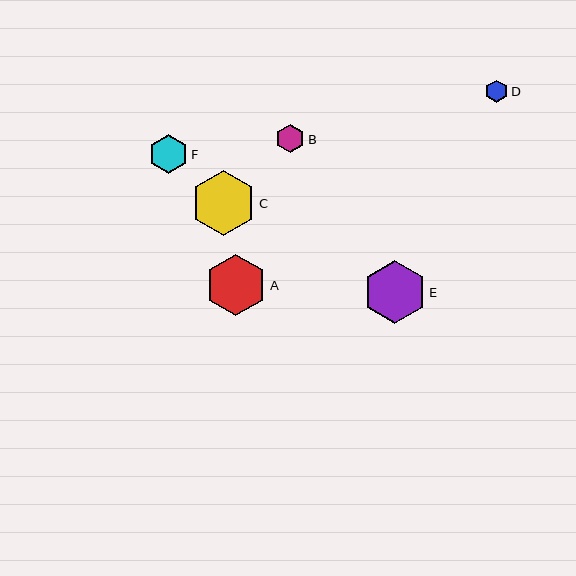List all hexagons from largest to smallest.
From largest to smallest: C, E, A, F, B, D.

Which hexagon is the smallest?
Hexagon D is the smallest with a size of approximately 22 pixels.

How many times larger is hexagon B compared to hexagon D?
Hexagon B is approximately 1.3 times the size of hexagon D.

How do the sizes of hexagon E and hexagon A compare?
Hexagon E and hexagon A are approximately the same size.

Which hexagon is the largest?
Hexagon C is the largest with a size of approximately 64 pixels.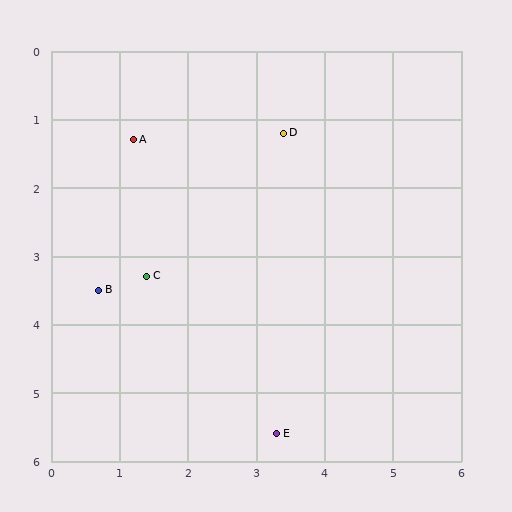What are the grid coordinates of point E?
Point E is at approximately (3.3, 5.6).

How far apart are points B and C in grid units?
Points B and C are about 0.7 grid units apart.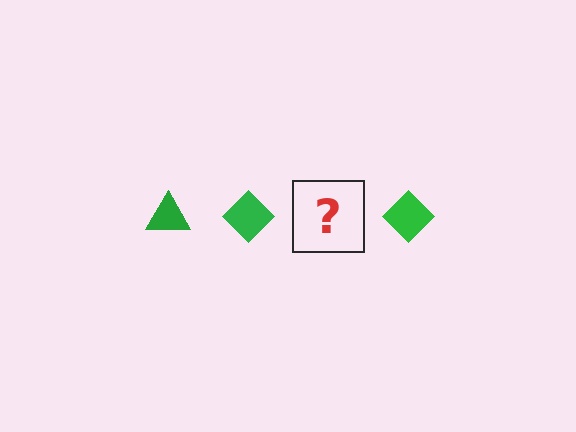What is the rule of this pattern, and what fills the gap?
The rule is that the pattern cycles through triangle, diamond shapes in green. The gap should be filled with a green triangle.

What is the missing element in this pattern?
The missing element is a green triangle.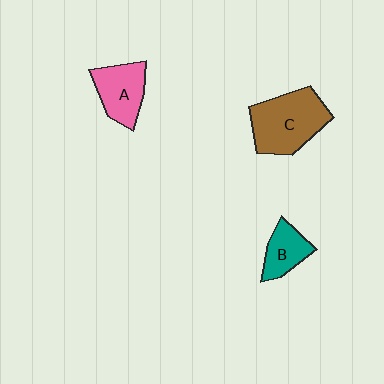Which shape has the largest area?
Shape C (brown).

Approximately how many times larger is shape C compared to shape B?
Approximately 2.0 times.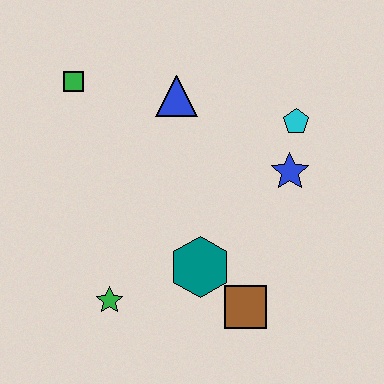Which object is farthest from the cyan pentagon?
The green star is farthest from the cyan pentagon.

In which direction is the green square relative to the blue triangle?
The green square is to the left of the blue triangle.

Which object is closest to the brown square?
The teal hexagon is closest to the brown square.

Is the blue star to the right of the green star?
Yes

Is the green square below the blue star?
No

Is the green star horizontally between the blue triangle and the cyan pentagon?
No